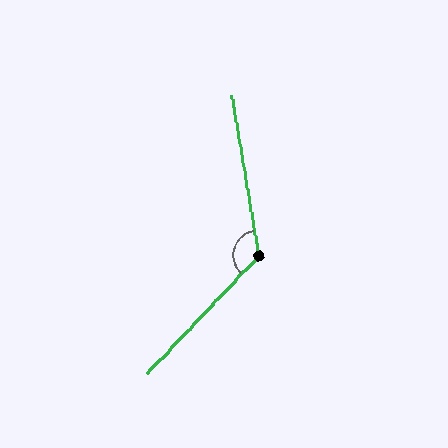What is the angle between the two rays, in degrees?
Approximately 127 degrees.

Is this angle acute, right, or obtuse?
It is obtuse.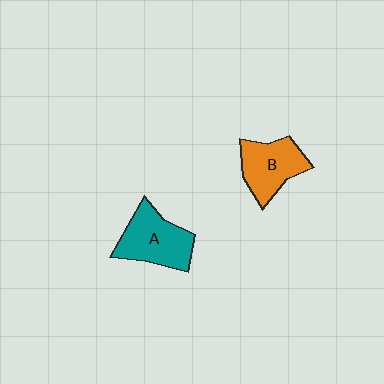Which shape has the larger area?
Shape A (teal).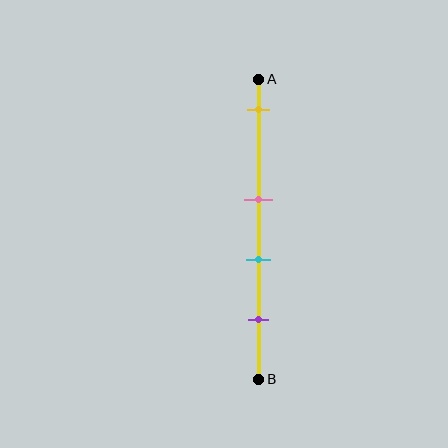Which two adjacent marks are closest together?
The pink and cyan marks are the closest adjacent pair.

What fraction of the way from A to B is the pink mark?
The pink mark is approximately 40% (0.4) of the way from A to B.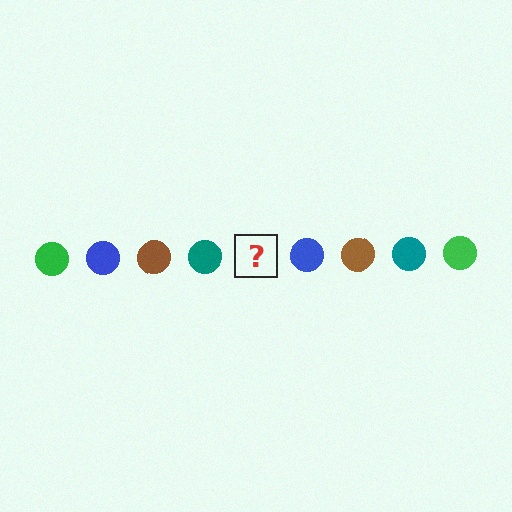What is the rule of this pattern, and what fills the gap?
The rule is that the pattern cycles through green, blue, brown, teal circles. The gap should be filled with a green circle.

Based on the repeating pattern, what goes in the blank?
The blank should be a green circle.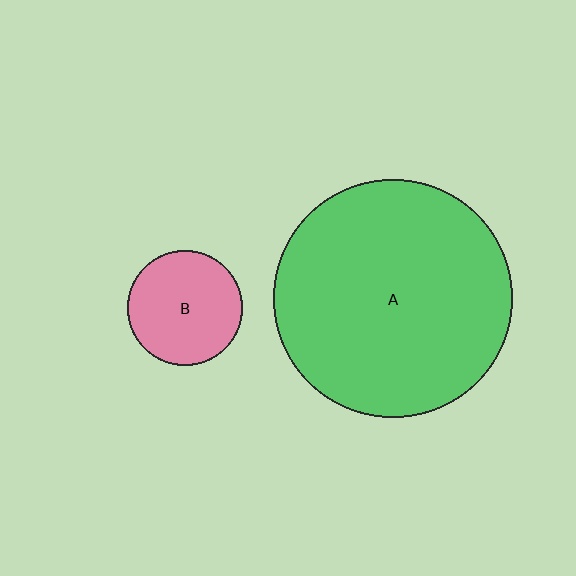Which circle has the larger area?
Circle A (green).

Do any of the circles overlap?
No, none of the circles overlap.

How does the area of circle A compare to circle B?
Approximately 4.3 times.